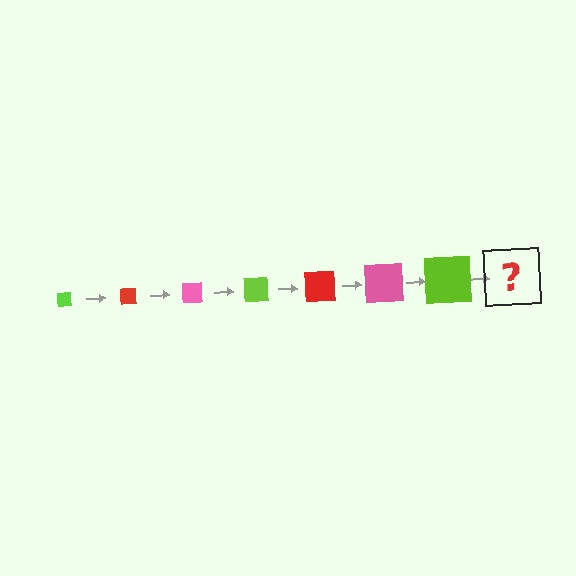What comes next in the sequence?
The next element should be a red square, larger than the previous one.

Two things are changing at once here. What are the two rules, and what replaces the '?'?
The two rules are that the square grows larger each step and the color cycles through lime, red, and pink. The '?' should be a red square, larger than the previous one.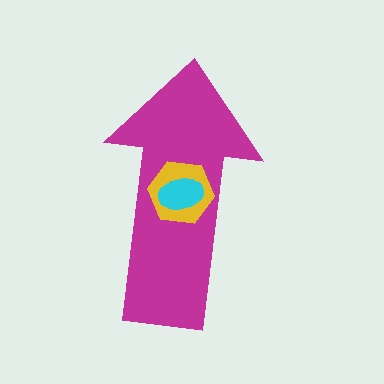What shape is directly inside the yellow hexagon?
The cyan ellipse.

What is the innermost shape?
The cyan ellipse.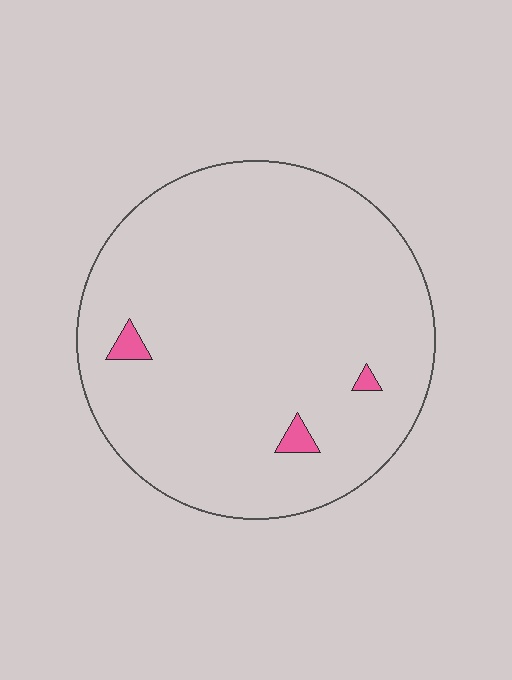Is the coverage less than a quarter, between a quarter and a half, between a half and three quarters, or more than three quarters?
Less than a quarter.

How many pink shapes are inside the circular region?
3.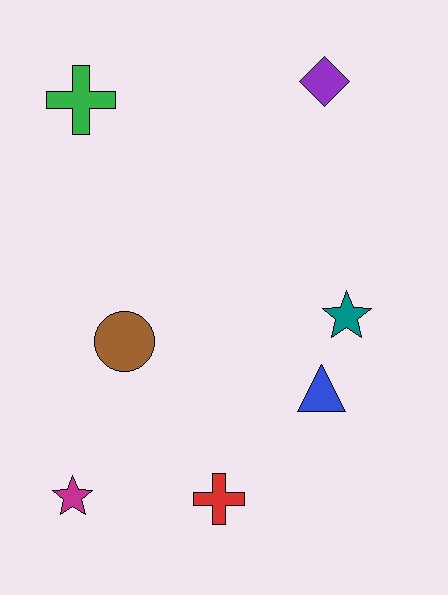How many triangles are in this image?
There is 1 triangle.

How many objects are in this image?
There are 7 objects.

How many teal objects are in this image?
There is 1 teal object.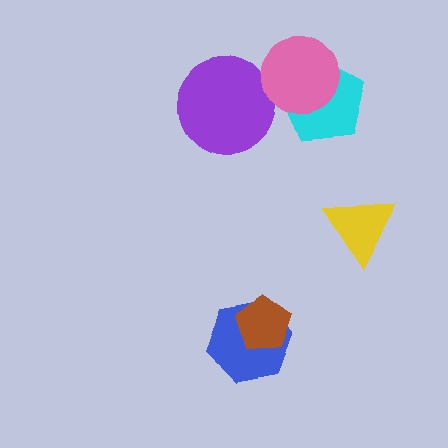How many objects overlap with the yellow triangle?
0 objects overlap with the yellow triangle.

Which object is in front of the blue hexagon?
The brown pentagon is in front of the blue hexagon.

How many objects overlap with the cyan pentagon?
1 object overlaps with the cyan pentagon.